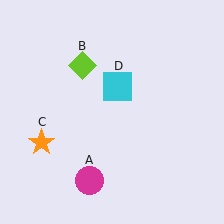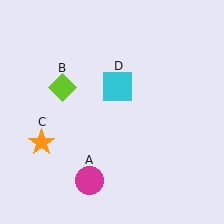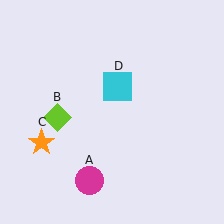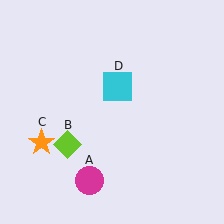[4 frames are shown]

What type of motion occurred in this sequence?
The lime diamond (object B) rotated counterclockwise around the center of the scene.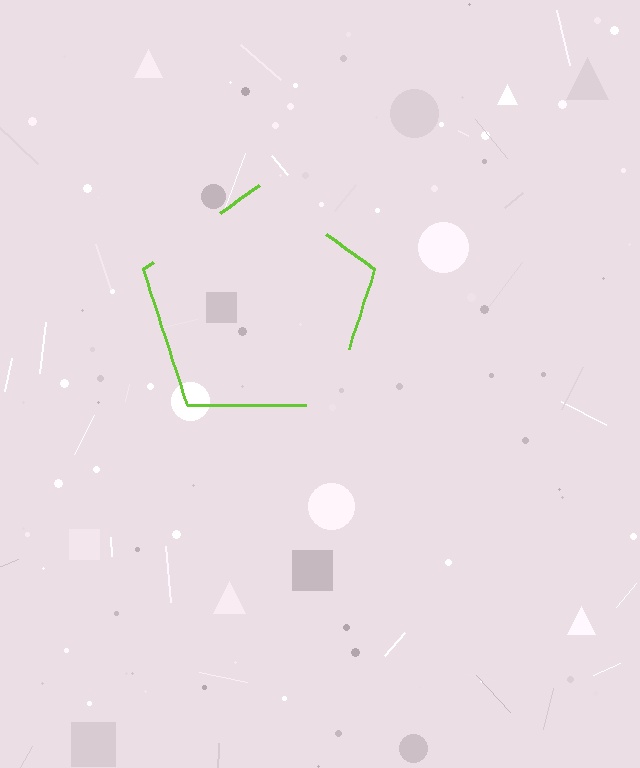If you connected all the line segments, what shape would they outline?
They would outline a pentagon.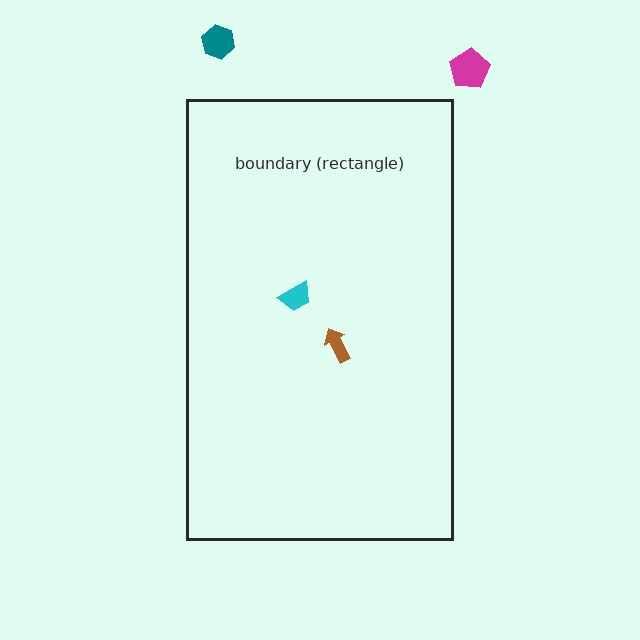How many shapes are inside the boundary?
2 inside, 2 outside.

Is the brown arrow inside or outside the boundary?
Inside.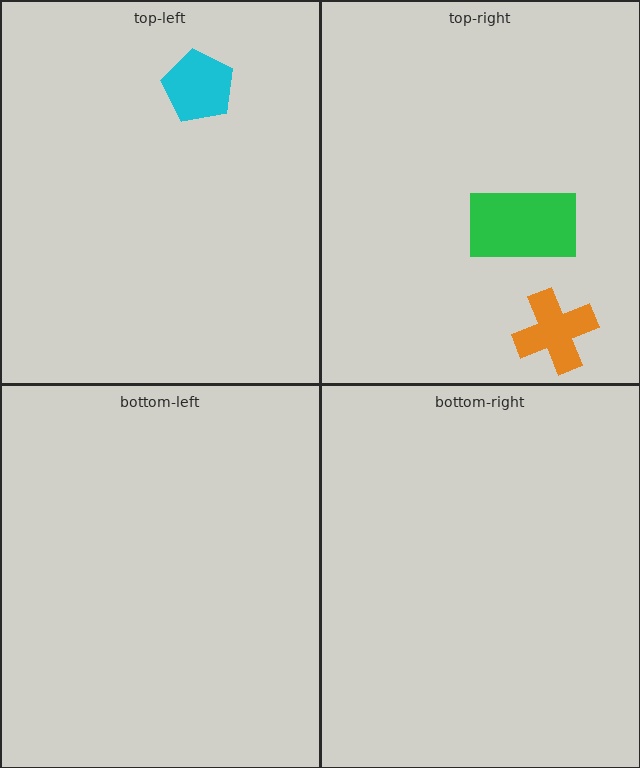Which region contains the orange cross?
The top-right region.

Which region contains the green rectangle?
The top-right region.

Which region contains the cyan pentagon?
The top-left region.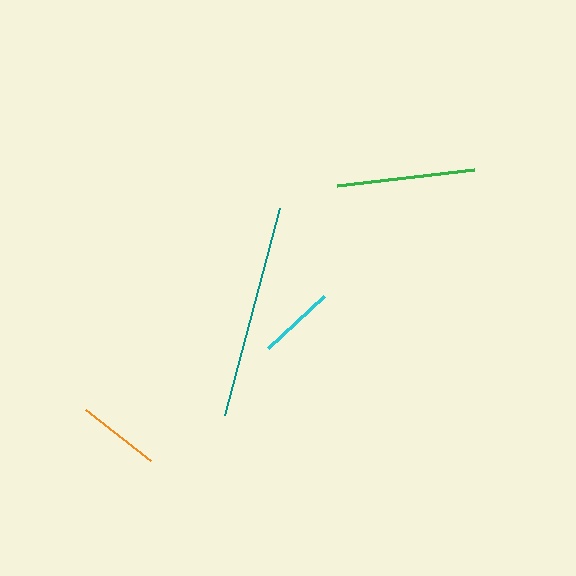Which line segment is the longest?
The teal line is the longest at approximately 214 pixels.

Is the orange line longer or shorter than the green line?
The green line is longer than the orange line.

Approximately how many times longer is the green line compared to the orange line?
The green line is approximately 1.7 times the length of the orange line.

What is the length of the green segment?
The green segment is approximately 139 pixels long.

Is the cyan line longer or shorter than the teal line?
The teal line is longer than the cyan line.